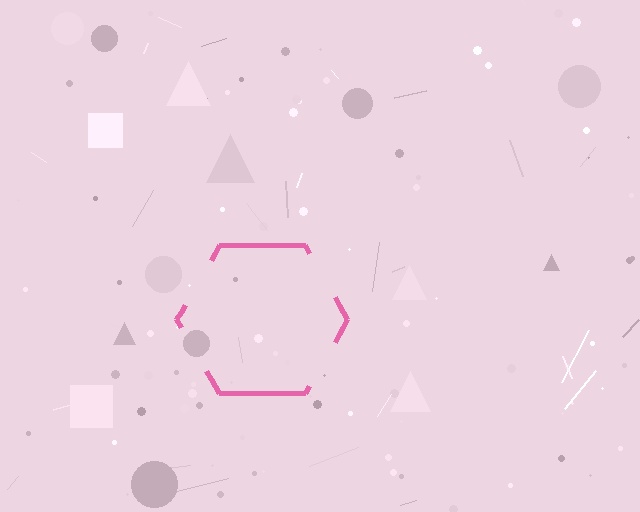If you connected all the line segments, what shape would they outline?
They would outline a hexagon.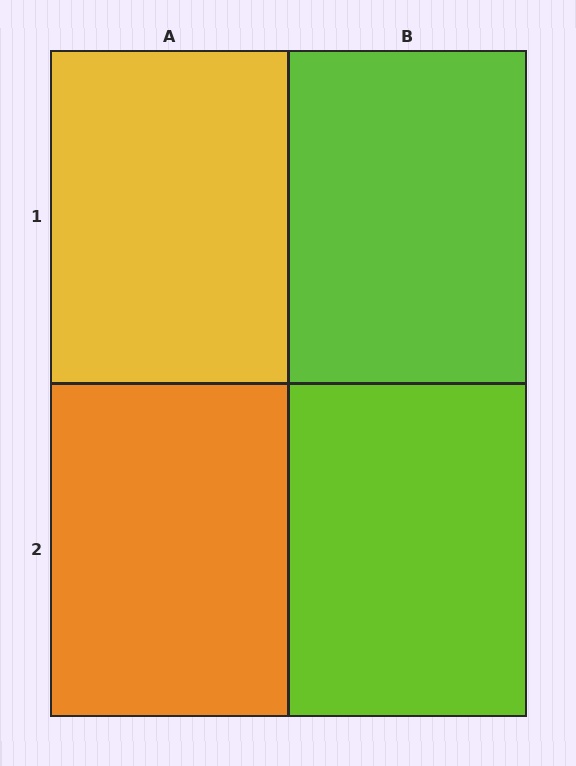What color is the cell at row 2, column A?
Orange.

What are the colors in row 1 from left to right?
Yellow, lime.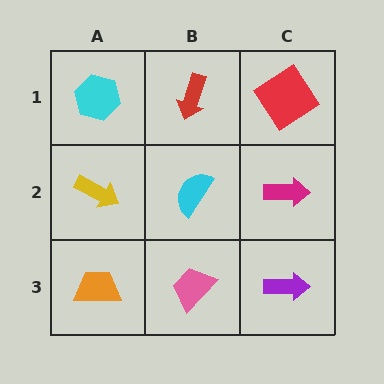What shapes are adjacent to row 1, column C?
A magenta arrow (row 2, column C), a red arrow (row 1, column B).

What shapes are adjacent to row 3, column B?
A cyan semicircle (row 2, column B), an orange trapezoid (row 3, column A), a purple arrow (row 3, column C).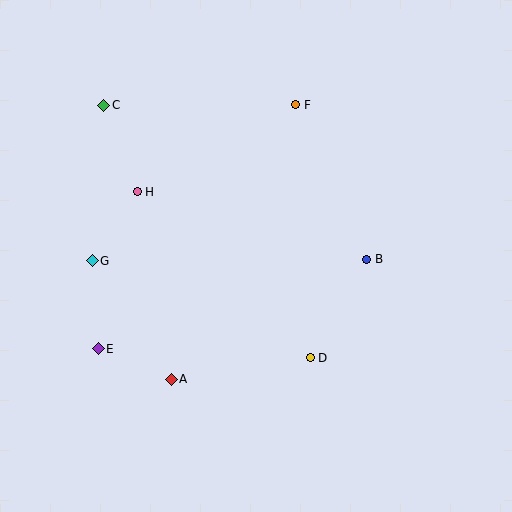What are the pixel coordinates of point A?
Point A is at (171, 379).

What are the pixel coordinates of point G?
Point G is at (92, 261).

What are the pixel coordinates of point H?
Point H is at (137, 192).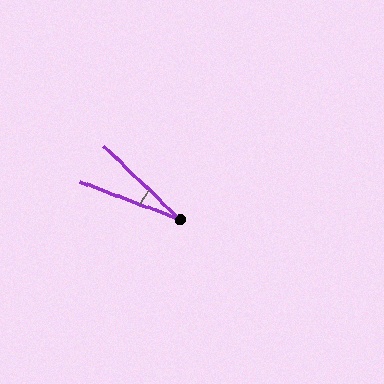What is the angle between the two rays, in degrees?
Approximately 23 degrees.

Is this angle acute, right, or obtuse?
It is acute.